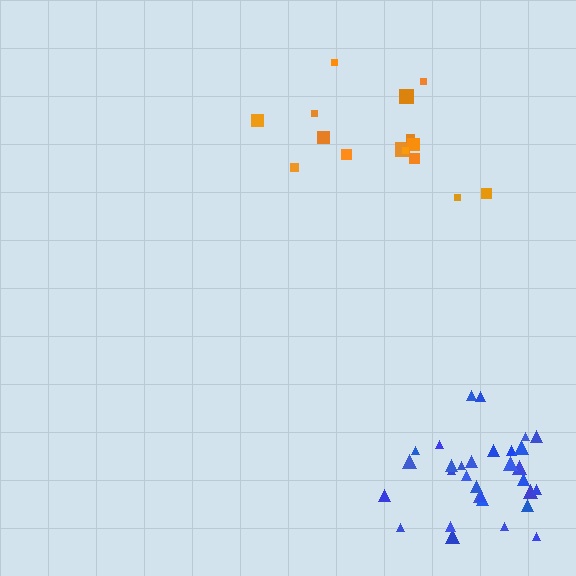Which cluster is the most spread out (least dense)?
Orange.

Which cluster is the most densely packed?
Blue.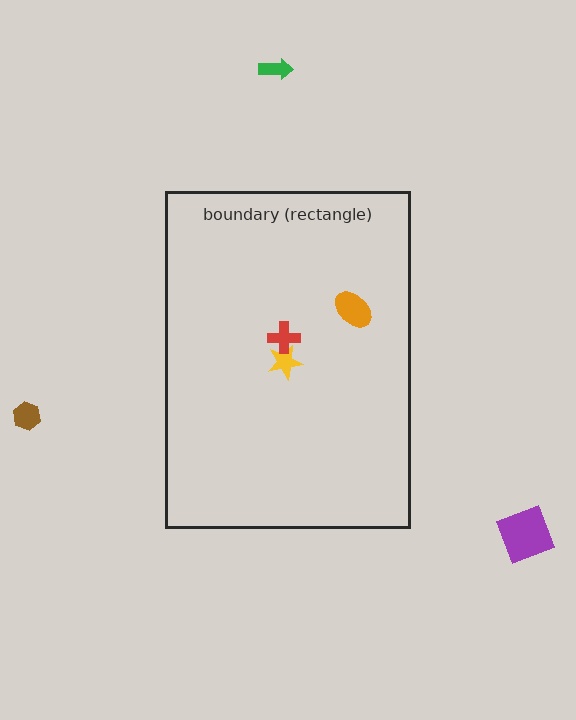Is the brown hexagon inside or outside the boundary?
Outside.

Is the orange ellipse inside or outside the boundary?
Inside.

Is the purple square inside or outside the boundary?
Outside.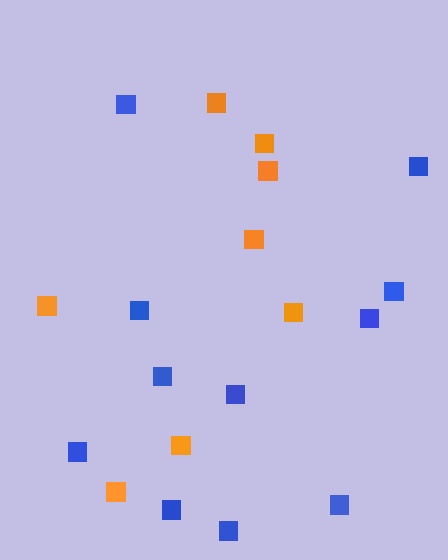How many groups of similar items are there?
There are 2 groups: one group of orange squares (8) and one group of blue squares (11).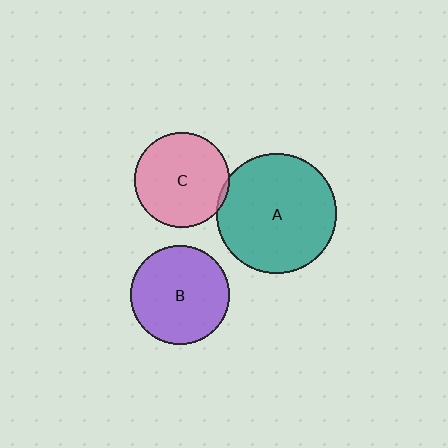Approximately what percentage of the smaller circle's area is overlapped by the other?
Approximately 5%.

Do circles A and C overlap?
Yes.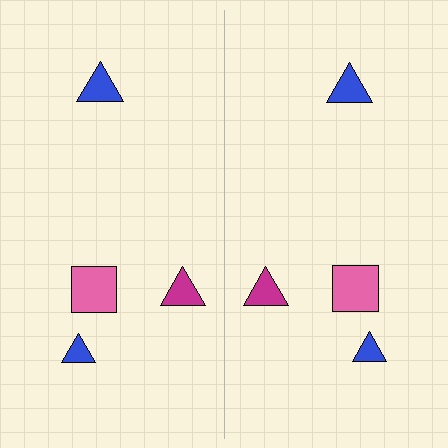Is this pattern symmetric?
Yes, this pattern has bilateral (reflection) symmetry.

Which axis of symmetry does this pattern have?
The pattern has a vertical axis of symmetry running through the center of the image.